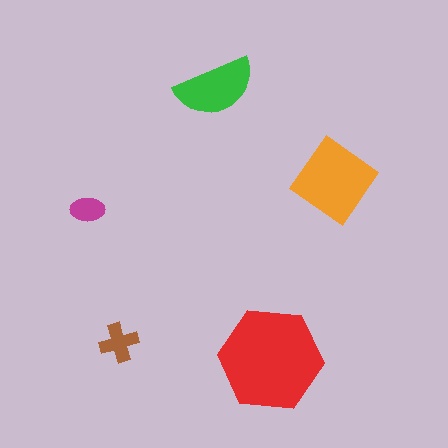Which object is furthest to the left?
The magenta ellipse is leftmost.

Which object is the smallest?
The magenta ellipse.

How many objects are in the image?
There are 5 objects in the image.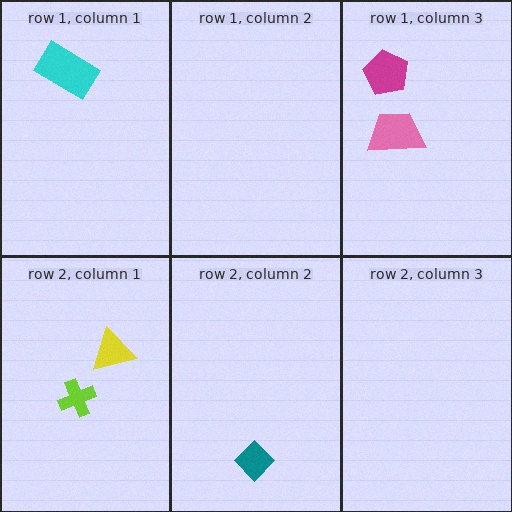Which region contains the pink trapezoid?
The row 1, column 3 region.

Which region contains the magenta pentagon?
The row 1, column 3 region.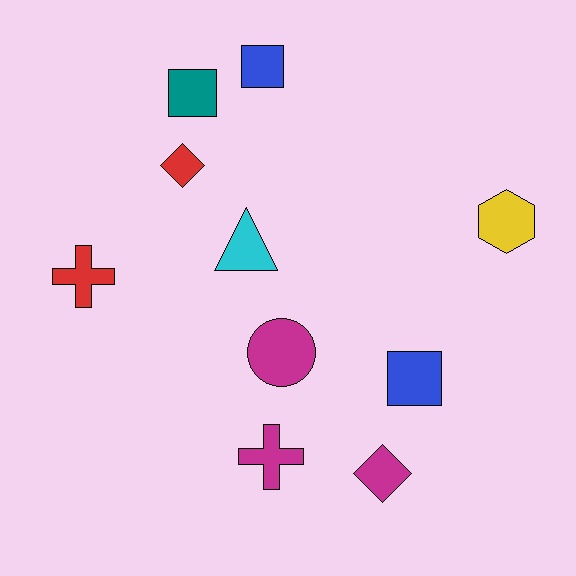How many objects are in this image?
There are 10 objects.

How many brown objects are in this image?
There are no brown objects.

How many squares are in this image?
There are 3 squares.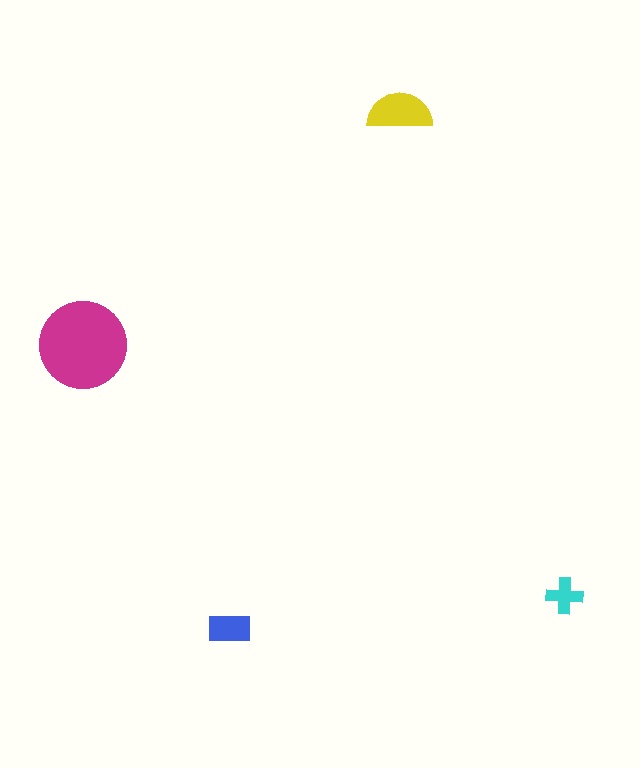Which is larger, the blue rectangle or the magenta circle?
The magenta circle.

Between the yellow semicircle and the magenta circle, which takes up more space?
The magenta circle.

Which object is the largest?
The magenta circle.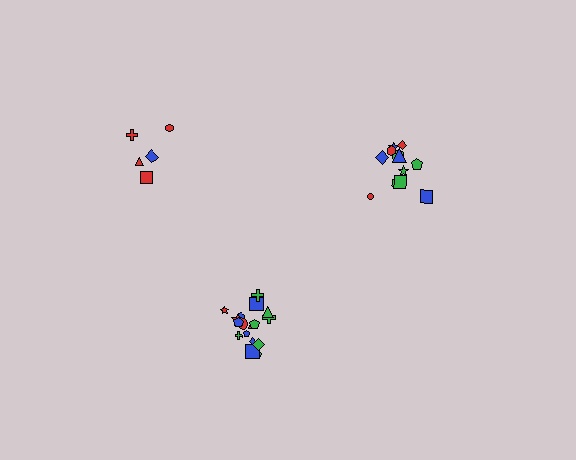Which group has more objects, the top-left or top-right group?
The top-right group.